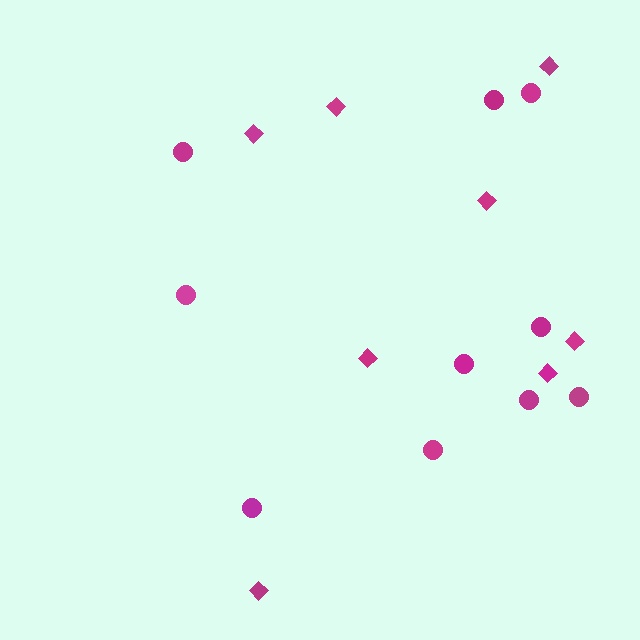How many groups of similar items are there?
There are 2 groups: one group of diamonds (8) and one group of circles (10).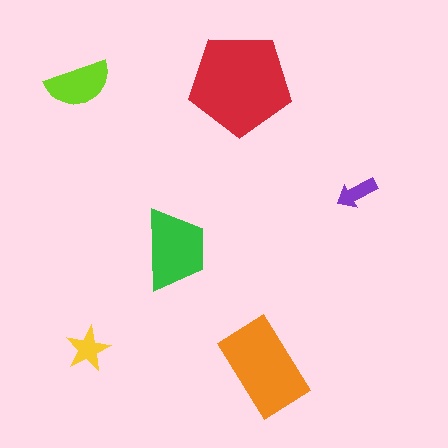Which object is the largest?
The red pentagon.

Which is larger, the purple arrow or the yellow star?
The yellow star.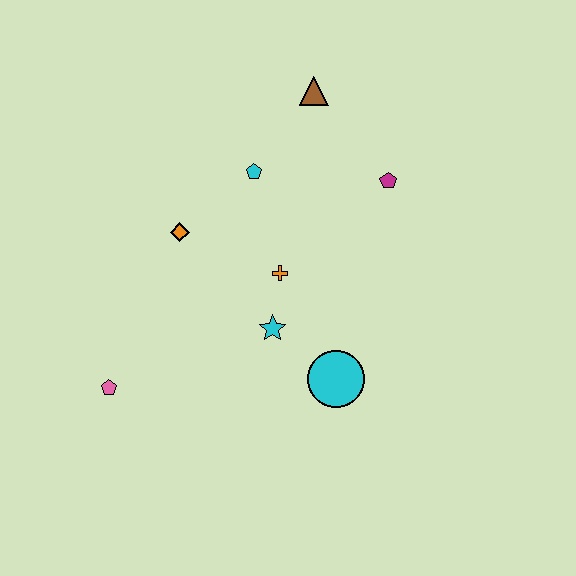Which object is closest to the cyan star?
The orange cross is closest to the cyan star.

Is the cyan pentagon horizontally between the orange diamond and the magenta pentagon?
Yes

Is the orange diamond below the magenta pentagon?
Yes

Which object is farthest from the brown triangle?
The pink pentagon is farthest from the brown triangle.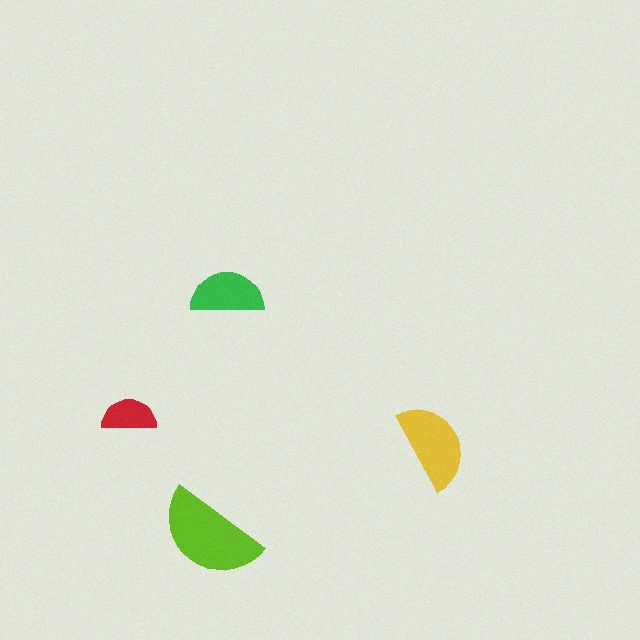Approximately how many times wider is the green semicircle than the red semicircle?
About 1.5 times wider.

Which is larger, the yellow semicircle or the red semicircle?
The yellow one.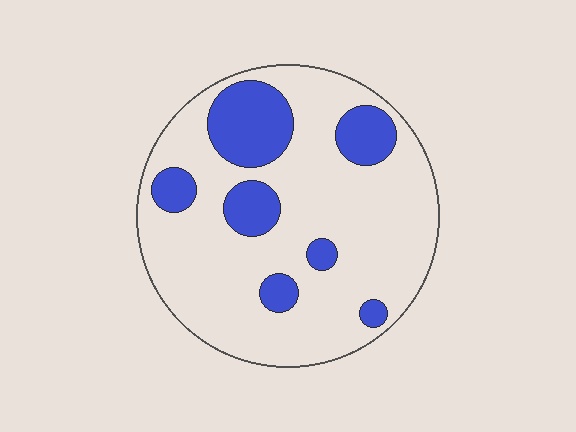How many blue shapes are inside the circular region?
7.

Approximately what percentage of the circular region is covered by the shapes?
Approximately 20%.